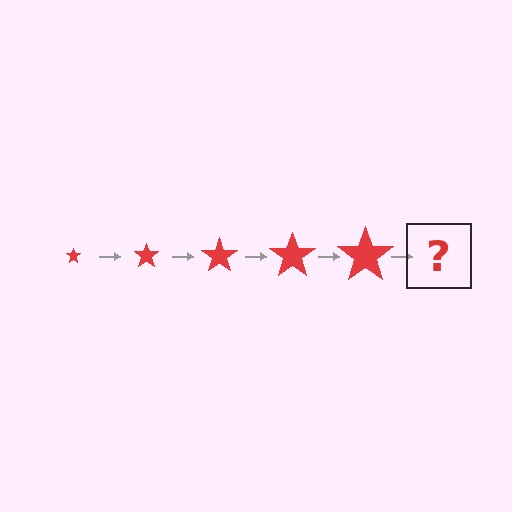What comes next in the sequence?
The next element should be a red star, larger than the previous one.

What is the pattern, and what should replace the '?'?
The pattern is that the star gets progressively larger each step. The '?' should be a red star, larger than the previous one.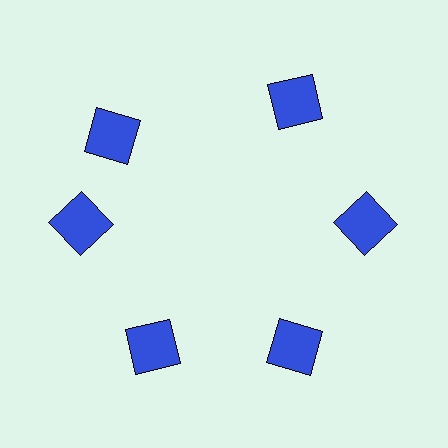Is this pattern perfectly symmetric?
No. The 6 blue squares are arranged in a ring, but one element near the 11 o'clock position is rotated out of alignment along the ring, breaking the 6-fold rotational symmetry.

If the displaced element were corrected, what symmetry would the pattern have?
It would have 6-fold rotational symmetry — the pattern would map onto itself every 60 degrees.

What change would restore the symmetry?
The symmetry would be restored by rotating it back into even spacing with its neighbors so that all 6 squares sit at equal angles and equal distance from the center.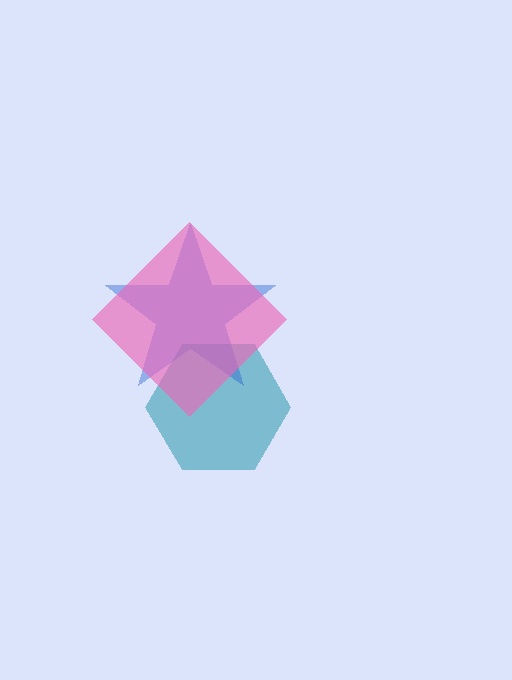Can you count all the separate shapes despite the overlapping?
Yes, there are 3 separate shapes.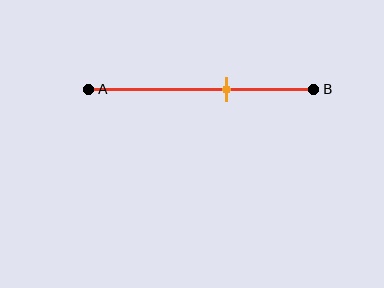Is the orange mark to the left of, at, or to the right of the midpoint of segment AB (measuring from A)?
The orange mark is to the right of the midpoint of segment AB.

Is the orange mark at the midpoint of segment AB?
No, the mark is at about 60% from A, not at the 50% midpoint.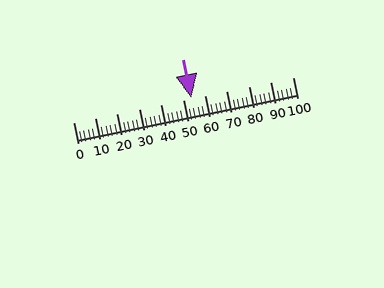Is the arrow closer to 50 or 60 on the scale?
The arrow is closer to 50.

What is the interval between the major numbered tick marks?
The major tick marks are spaced 10 units apart.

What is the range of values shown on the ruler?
The ruler shows values from 0 to 100.